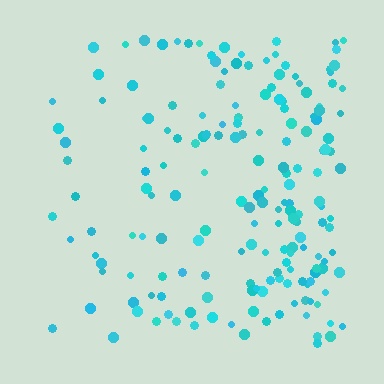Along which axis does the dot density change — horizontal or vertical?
Horizontal.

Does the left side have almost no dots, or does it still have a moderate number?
Still a moderate number, just noticeably fewer than the right.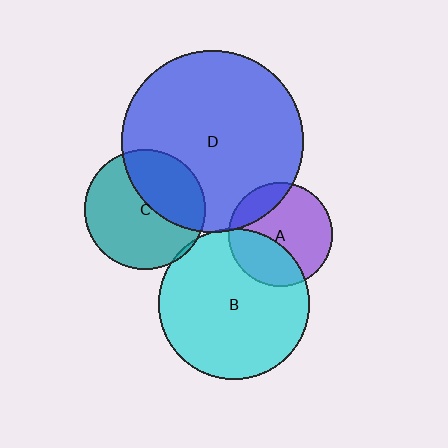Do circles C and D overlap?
Yes.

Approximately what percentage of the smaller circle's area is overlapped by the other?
Approximately 40%.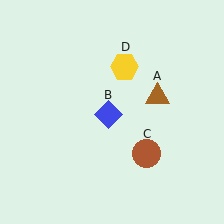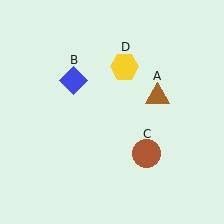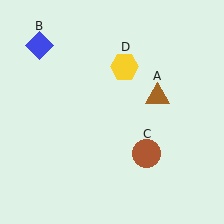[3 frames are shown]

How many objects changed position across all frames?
1 object changed position: blue diamond (object B).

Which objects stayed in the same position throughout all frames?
Brown triangle (object A) and brown circle (object C) and yellow hexagon (object D) remained stationary.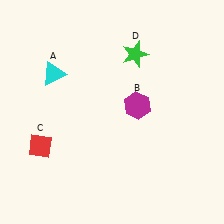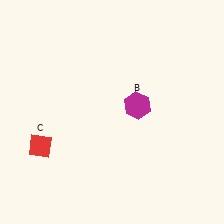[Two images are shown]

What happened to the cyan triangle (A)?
The cyan triangle (A) was removed in Image 2. It was in the top-left area of Image 1.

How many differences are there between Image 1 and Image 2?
There are 2 differences between the two images.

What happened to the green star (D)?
The green star (D) was removed in Image 2. It was in the top-right area of Image 1.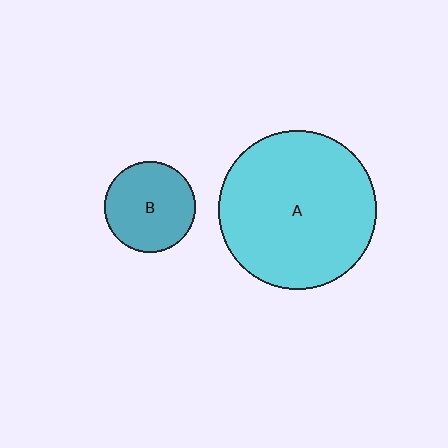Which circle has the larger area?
Circle A (cyan).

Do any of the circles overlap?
No, none of the circles overlap.